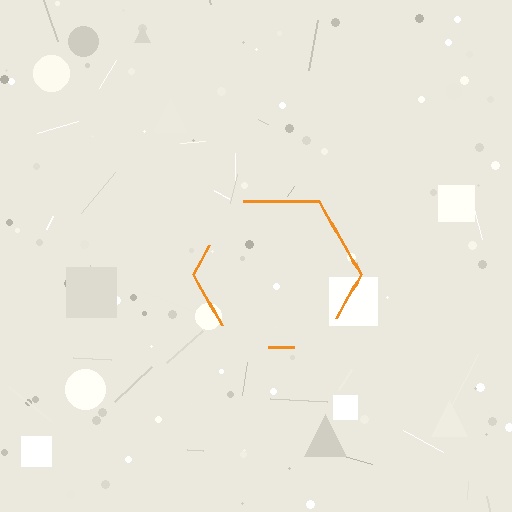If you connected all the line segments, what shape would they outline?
They would outline a hexagon.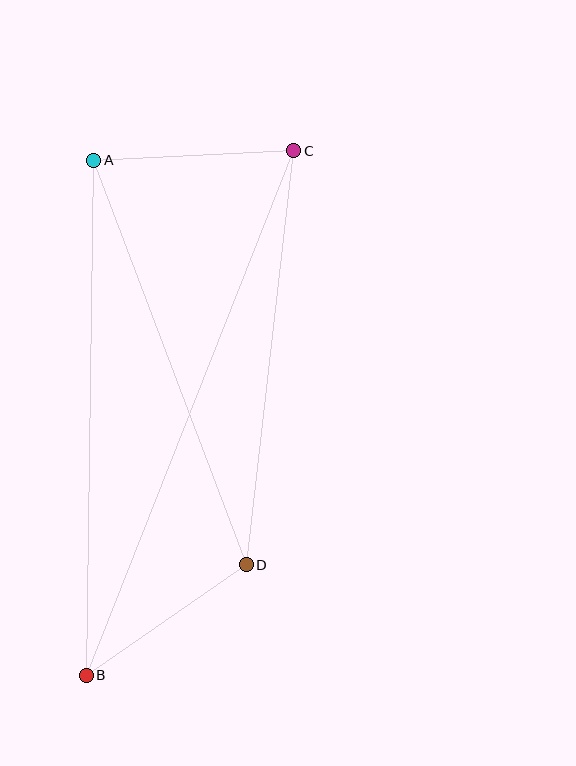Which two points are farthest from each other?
Points B and C are farthest from each other.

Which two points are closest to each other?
Points B and D are closest to each other.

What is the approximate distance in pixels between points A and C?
The distance between A and C is approximately 201 pixels.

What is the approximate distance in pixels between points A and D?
The distance between A and D is approximately 432 pixels.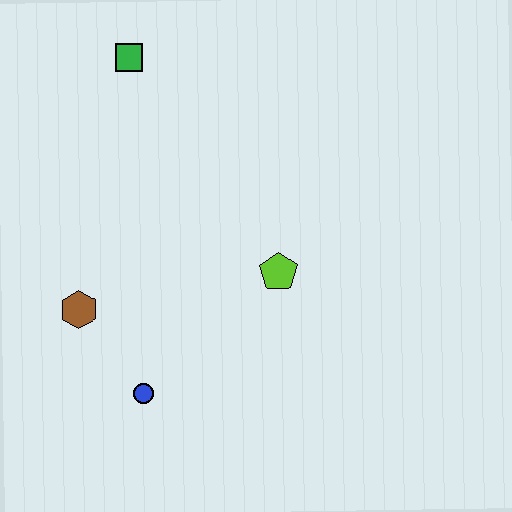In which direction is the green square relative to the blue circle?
The green square is above the blue circle.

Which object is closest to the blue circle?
The brown hexagon is closest to the blue circle.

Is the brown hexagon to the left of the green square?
Yes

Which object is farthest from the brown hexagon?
The green square is farthest from the brown hexagon.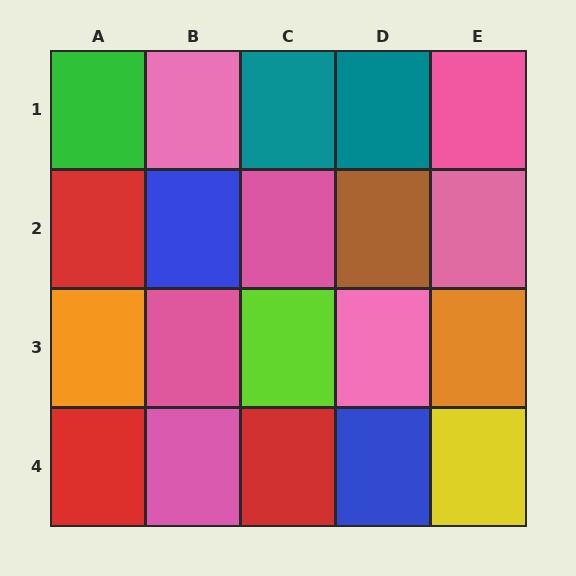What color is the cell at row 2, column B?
Blue.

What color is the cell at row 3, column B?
Pink.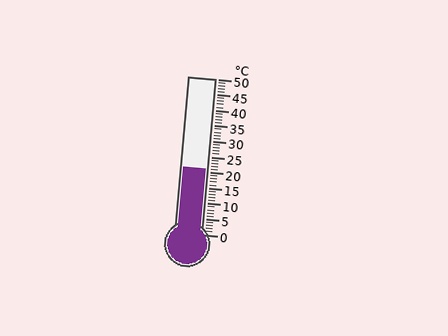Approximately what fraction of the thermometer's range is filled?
The thermometer is filled to approximately 40% of its range.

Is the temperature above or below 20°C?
The temperature is above 20°C.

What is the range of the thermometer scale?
The thermometer scale ranges from 0°C to 50°C.